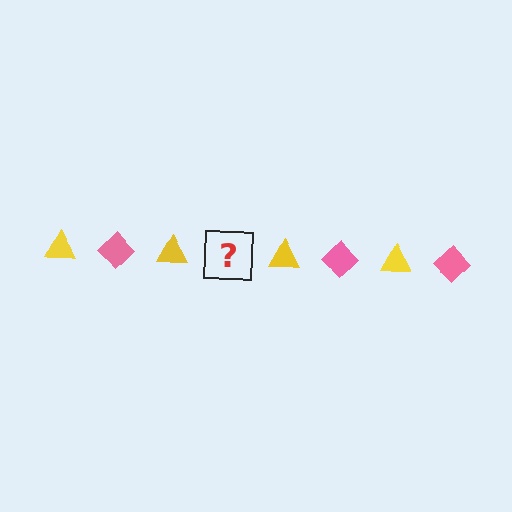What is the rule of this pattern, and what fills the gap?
The rule is that the pattern alternates between yellow triangle and pink diamond. The gap should be filled with a pink diamond.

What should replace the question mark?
The question mark should be replaced with a pink diamond.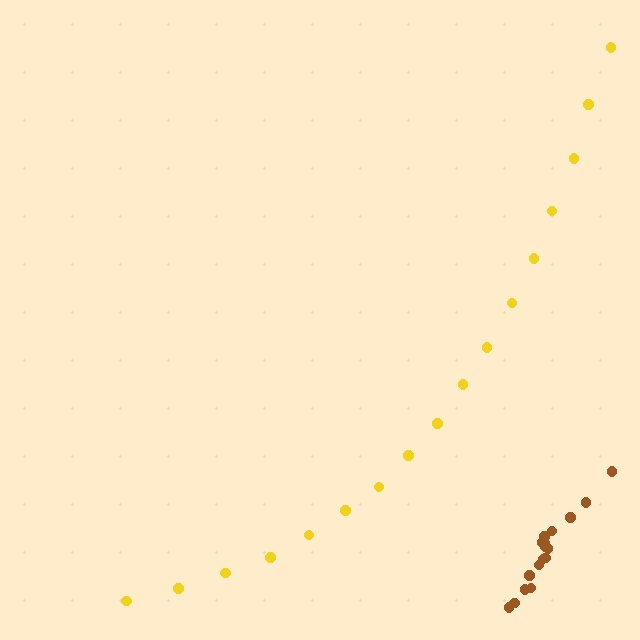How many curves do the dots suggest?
There are 2 distinct paths.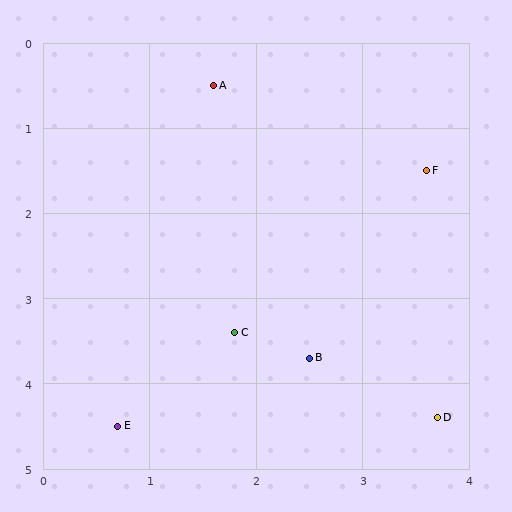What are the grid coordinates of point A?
Point A is at approximately (1.6, 0.5).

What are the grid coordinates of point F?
Point F is at approximately (3.6, 1.5).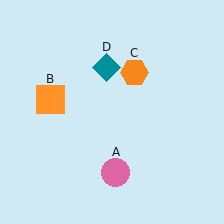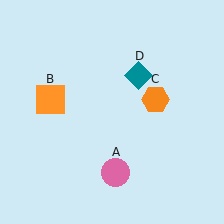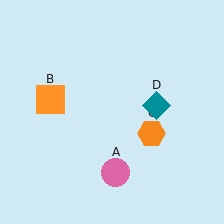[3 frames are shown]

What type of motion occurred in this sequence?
The orange hexagon (object C), teal diamond (object D) rotated clockwise around the center of the scene.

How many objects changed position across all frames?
2 objects changed position: orange hexagon (object C), teal diamond (object D).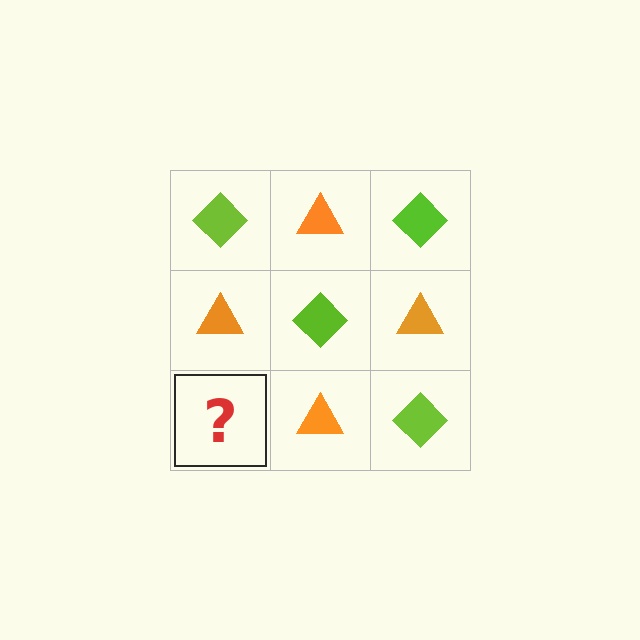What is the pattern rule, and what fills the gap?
The rule is that it alternates lime diamond and orange triangle in a checkerboard pattern. The gap should be filled with a lime diamond.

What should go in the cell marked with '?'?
The missing cell should contain a lime diamond.